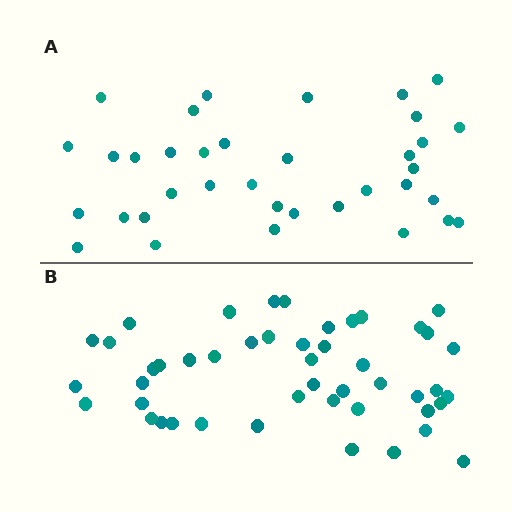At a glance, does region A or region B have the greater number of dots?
Region B (the bottom region) has more dots.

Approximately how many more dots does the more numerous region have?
Region B has roughly 12 or so more dots than region A.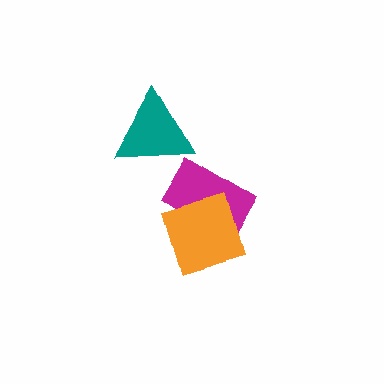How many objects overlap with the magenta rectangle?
1 object overlaps with the magenta rectangle.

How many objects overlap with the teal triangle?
0 objects overlap with the teal triangle.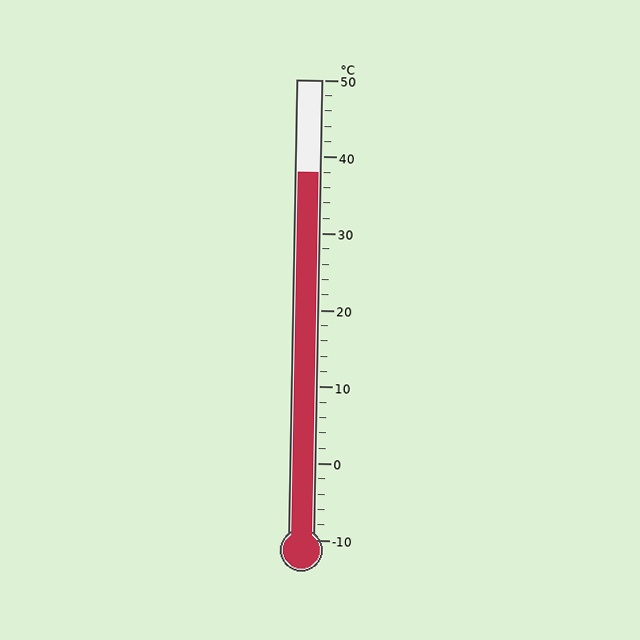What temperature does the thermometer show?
The thermometer shows approximately 38°C.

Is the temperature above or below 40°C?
The temperature is below 40°C.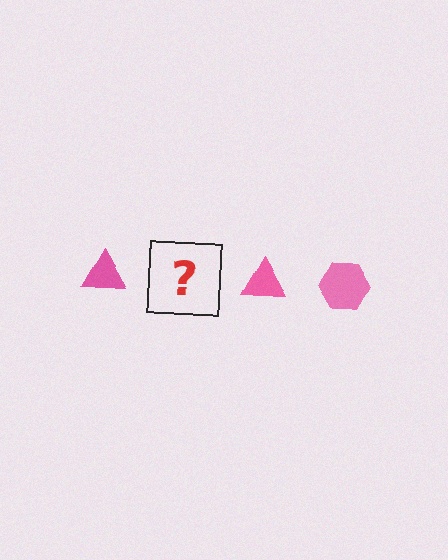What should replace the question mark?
The question mark should be replaced with a pink hexagon.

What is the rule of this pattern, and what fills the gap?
The rule is that the pattern cycles through triangle, hexagon shapes in pink. The gap should be filled with a pink hexagon.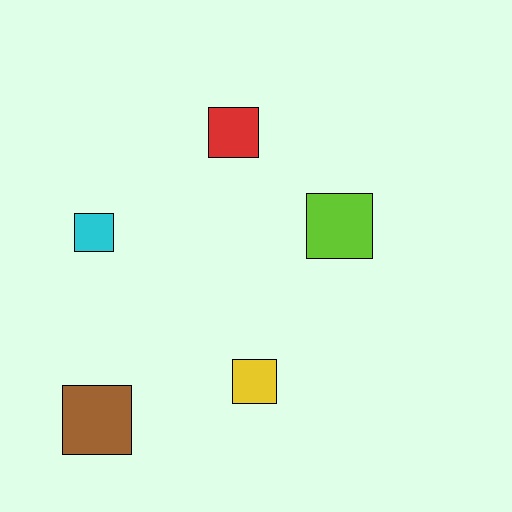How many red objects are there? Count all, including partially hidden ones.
There is 1 red object.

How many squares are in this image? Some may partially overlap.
There are 5 squares.